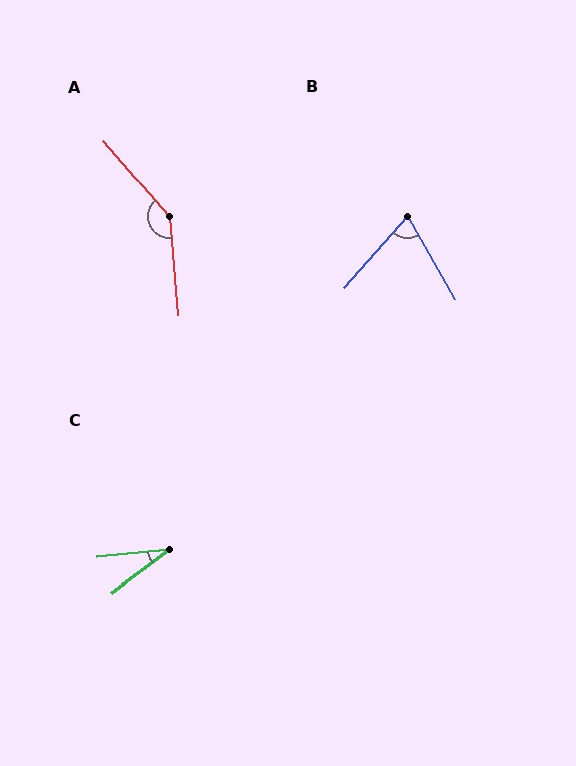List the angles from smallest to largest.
C (31°), B (71°), A (144°).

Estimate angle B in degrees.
Approximately 71 degrees.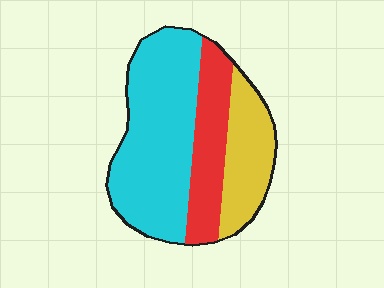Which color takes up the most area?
Cyan, at roughly 55%.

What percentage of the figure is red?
Red covers roughly 25% of the figure.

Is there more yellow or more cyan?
Cyan.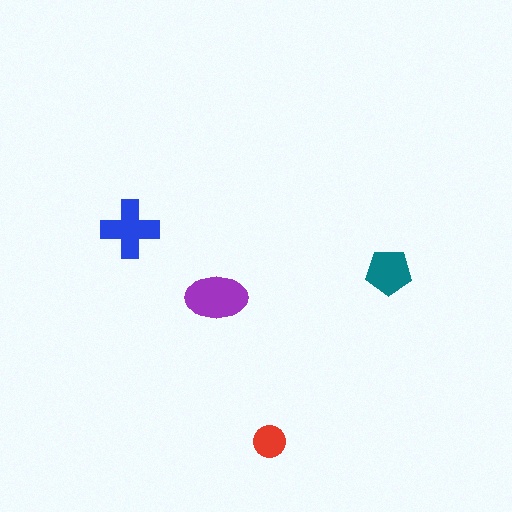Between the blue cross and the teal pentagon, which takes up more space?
The blue cross.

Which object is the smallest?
The red circle.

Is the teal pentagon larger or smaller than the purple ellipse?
Smaller.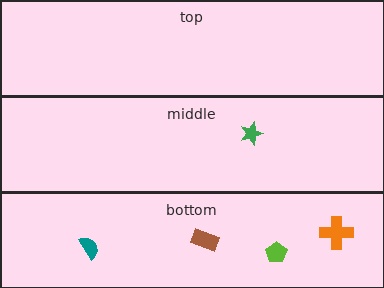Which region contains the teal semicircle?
The bottom region.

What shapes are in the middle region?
The green star.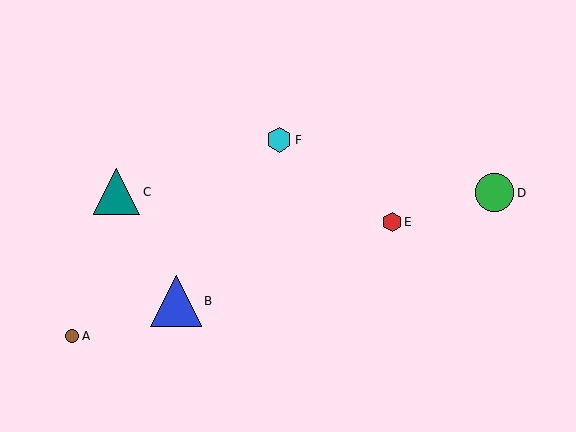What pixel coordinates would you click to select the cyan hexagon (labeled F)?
Click at (279, 140) to select the cyan hexagon F.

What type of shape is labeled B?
Shape B is a blue triangle.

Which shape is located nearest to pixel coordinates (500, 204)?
The green circle (labeled D) at (495, 193) is nearest to that location.